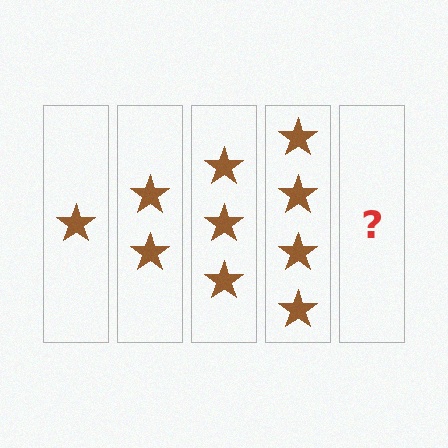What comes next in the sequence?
The next element should be 5 stars.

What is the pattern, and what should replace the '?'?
The pattern is that each step adds one more star. The '?' should be 5 stars.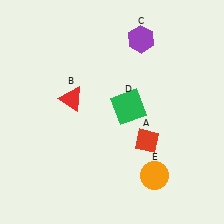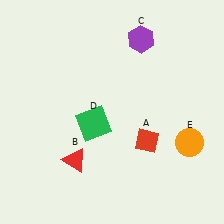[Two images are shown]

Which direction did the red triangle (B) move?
The red triangle (B) moved down.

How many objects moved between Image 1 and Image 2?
3 objects moved between the two images.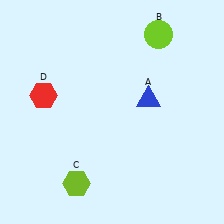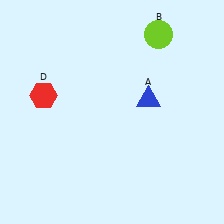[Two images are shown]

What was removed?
The lime hexagon (C) was removed in Image 2.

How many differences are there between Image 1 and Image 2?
There is 1 difference between the two images.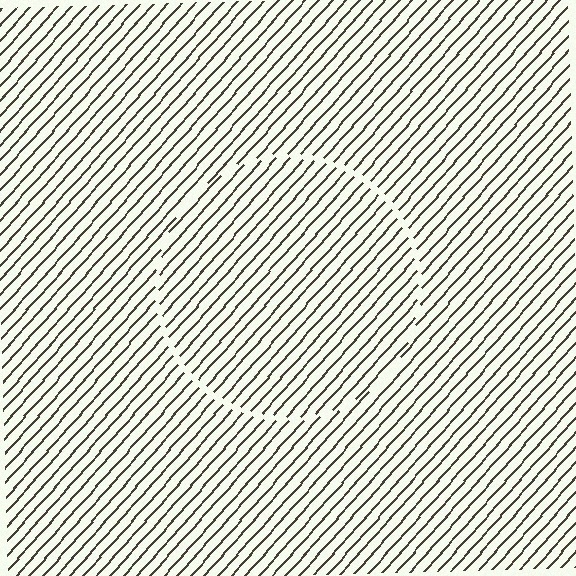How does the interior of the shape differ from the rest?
The interior of the shape contains the same grating, shifted by half a period — the contour is defined by the phase discontinuity where line-ends from the inner and outer gratings abut.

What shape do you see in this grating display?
An illusory circle. The interior of the shape contains the same grating, shifted by half a period — the contour is defined by the phase discontinuity where line-ends from the inner and outer gratings abut.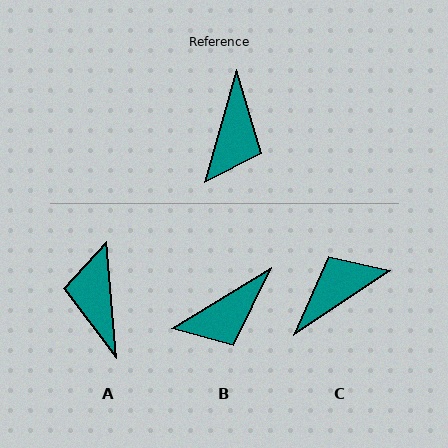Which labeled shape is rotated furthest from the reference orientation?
A, about 160 degrees away.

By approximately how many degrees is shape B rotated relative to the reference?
Approximately 43 degrees clockwise.